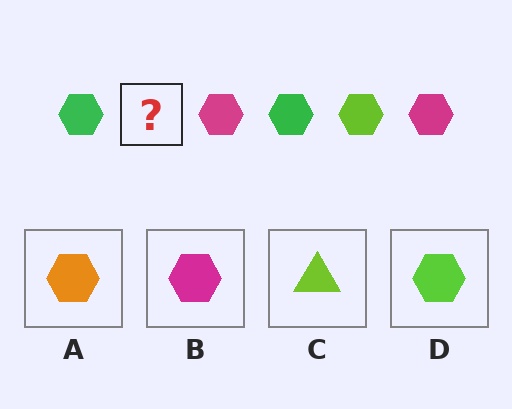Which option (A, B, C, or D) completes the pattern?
D.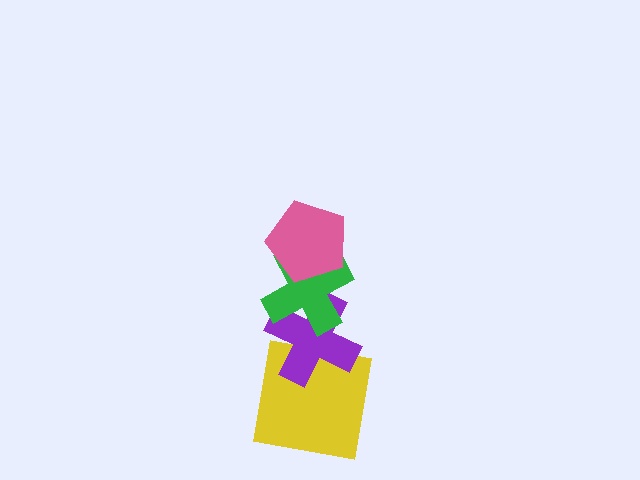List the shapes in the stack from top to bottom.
From top to bottom: the pink pentagon, the green cross, the purple cross, the yellow square.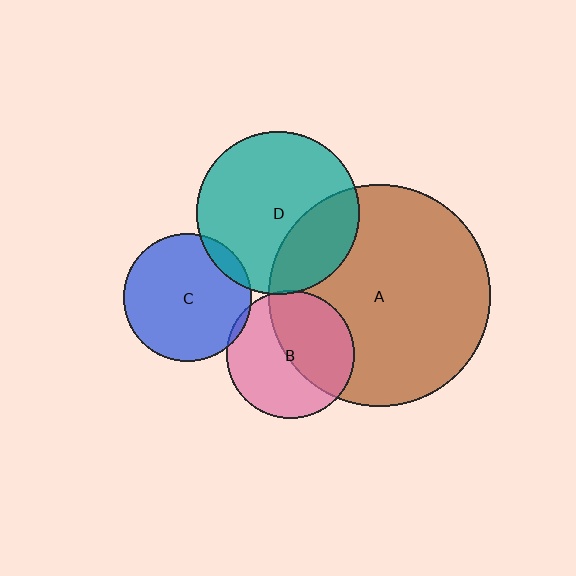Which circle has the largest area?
Circle A (brown).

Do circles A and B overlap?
Yes.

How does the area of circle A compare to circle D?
Approximately 1.9 times.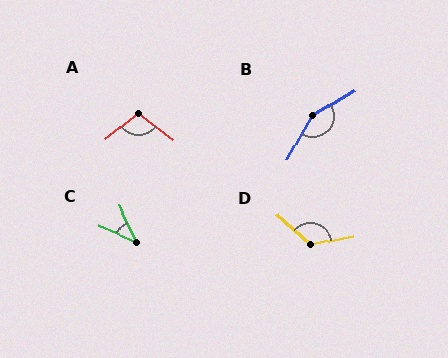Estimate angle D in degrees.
Approximately 127 degrees.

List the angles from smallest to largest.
C (41°), A (103°), D (127°), B (151°).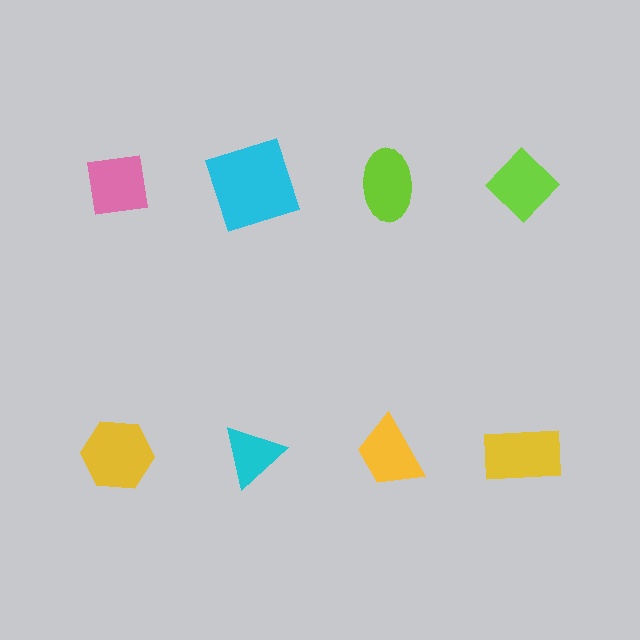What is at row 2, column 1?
A yellow hexagon.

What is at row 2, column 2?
A cyan triangle.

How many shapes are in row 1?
4 shapes.